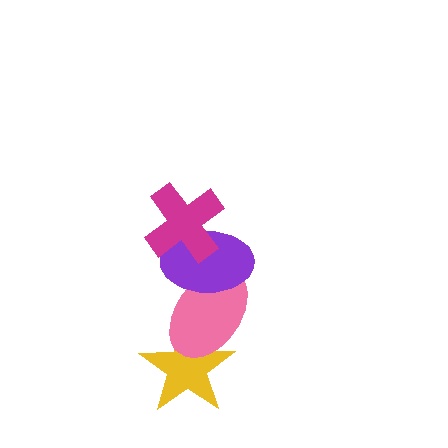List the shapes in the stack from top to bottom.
From top to bottom: the magenta cross, the purple ellipse, the pink ellipse, the yellow star.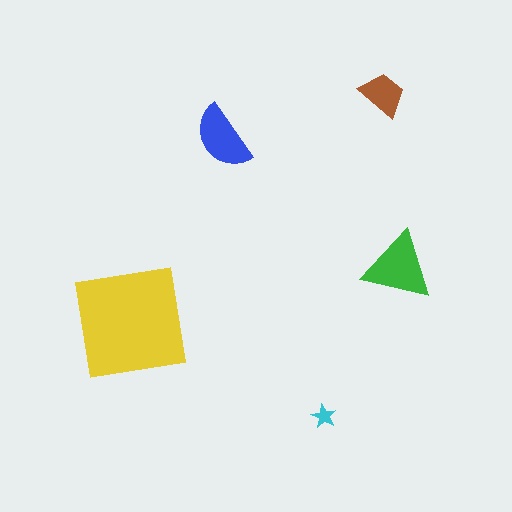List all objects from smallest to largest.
The cyan star, the brown trapezoid, the blue semicircle, the green triangle, the yellow square.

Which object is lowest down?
The cyan star is bottommost.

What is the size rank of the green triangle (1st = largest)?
2nd.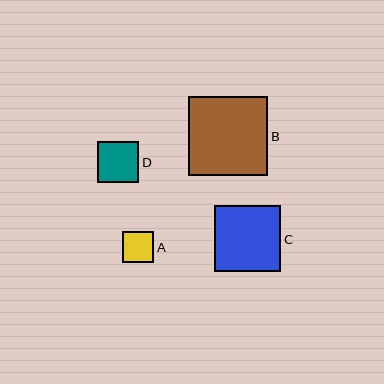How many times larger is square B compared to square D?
Square B is approximately 1.9 times the size of square D.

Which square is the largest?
Square B is the largest with a size of approximately 79 pixels.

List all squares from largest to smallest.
From largest to smallest: B, C, D, A.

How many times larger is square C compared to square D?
Square C is approximately 1.6 times the size of square D.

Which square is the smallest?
Square A is the smallest with a size of approximately 31 pixels.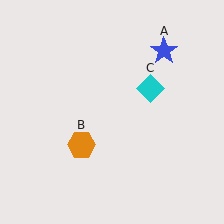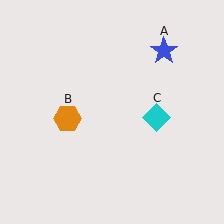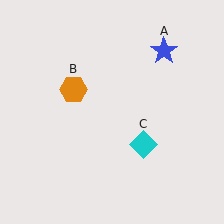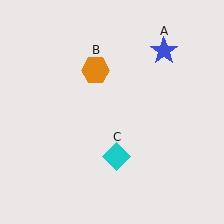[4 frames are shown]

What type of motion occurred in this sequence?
The orange hexagon (object B), cyan diamond (object C) rotated clockwise around the center of the scene.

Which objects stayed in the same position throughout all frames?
Blue star (object A) remained stationary.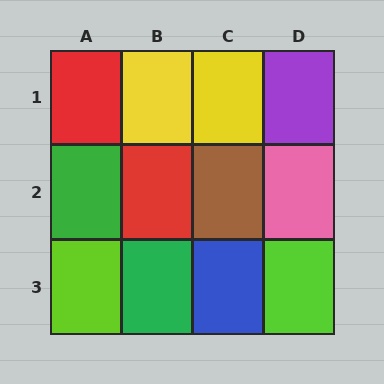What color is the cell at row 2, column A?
Green.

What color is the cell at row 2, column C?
Brown.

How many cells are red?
2 cells are red.